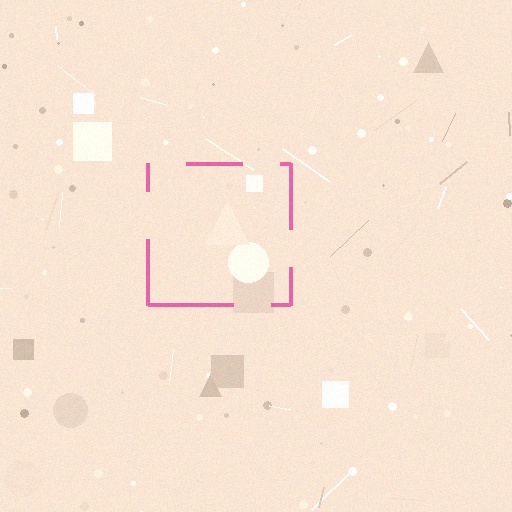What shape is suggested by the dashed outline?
The dashed outline suggests a square.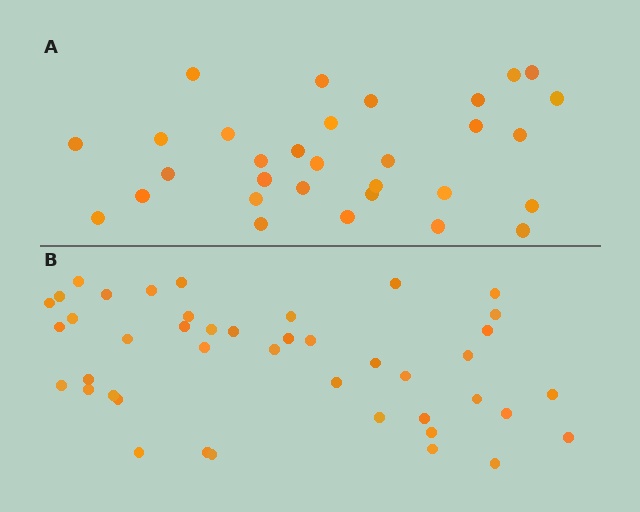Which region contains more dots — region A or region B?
Region B (the bottom region) has more dots.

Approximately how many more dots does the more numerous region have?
Region B has roughly 12 or so more dots than region A.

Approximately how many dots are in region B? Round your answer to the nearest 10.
About 40 dots. (The exact count is 43, which rounds to 40.)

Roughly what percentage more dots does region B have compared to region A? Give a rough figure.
About 40% more.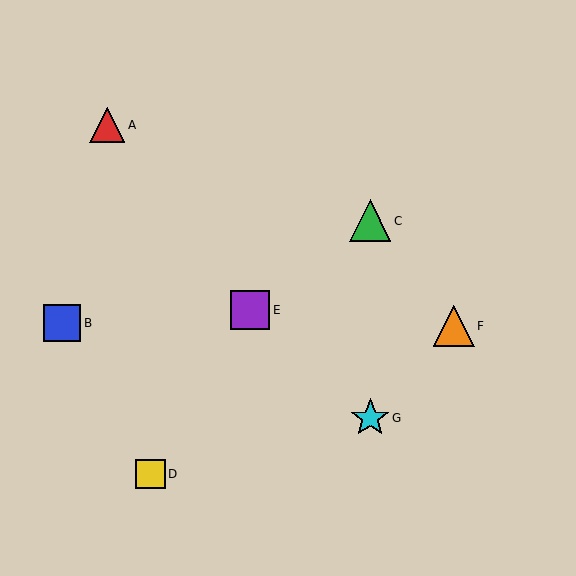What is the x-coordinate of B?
Object B is at x≈62.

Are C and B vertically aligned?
No, C is at x≈370 and B is at x≈62.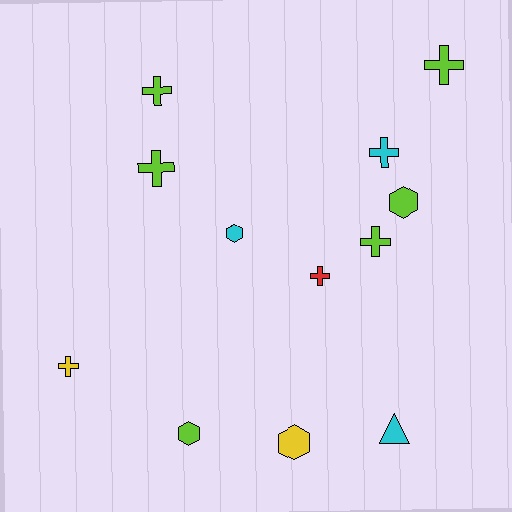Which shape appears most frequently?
Cross, with 7 objects.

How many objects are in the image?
There are 12 objects.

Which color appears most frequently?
Lime, with 6 objects.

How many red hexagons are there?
There are no red hexagons.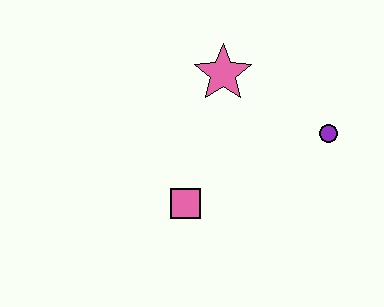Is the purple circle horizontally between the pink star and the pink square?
No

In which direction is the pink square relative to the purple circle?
The pink square is to the left of the purple circle.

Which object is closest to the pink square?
The pink star is closest to the pink square.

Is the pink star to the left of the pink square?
No